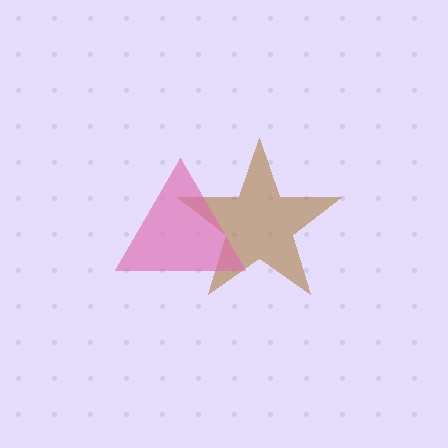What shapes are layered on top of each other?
The layered shapes are: a brown star, a pink triangle.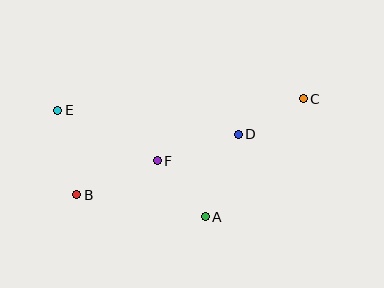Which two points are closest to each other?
Points A and F are closest to each other.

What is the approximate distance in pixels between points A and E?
The distance between A and E is approximately 182 pixels.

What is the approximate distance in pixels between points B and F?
The distance between B and F is approximately 87 pixels.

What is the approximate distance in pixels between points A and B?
The distance between A and B is approximately 130 pixels.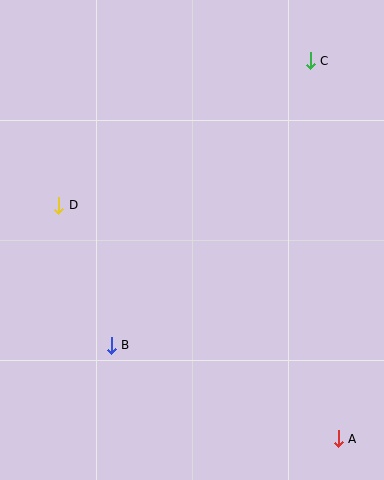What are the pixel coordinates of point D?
Point D is at (59, 205).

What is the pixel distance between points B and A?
The distance between B and A is 246 pixels.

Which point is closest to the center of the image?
Point B at (111, 345) is closest to the center.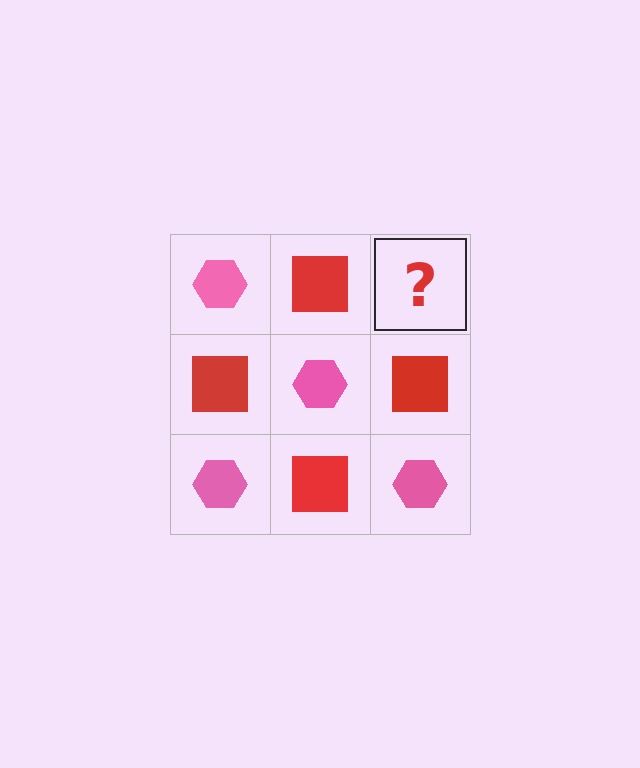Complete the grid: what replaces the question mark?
The question mark should be replaced with a pink hexagon.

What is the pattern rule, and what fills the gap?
The rule is that it alternates pink hexagon and red square in a checkerboard pattern. The gap should be filled with a pink hexagon.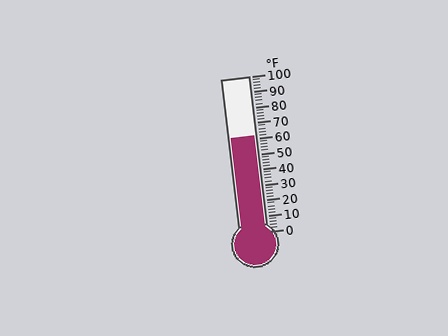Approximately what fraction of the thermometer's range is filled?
The thermometer is filled to approximately 60% of its range.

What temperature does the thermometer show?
The thermometer shows approximately 62°F.